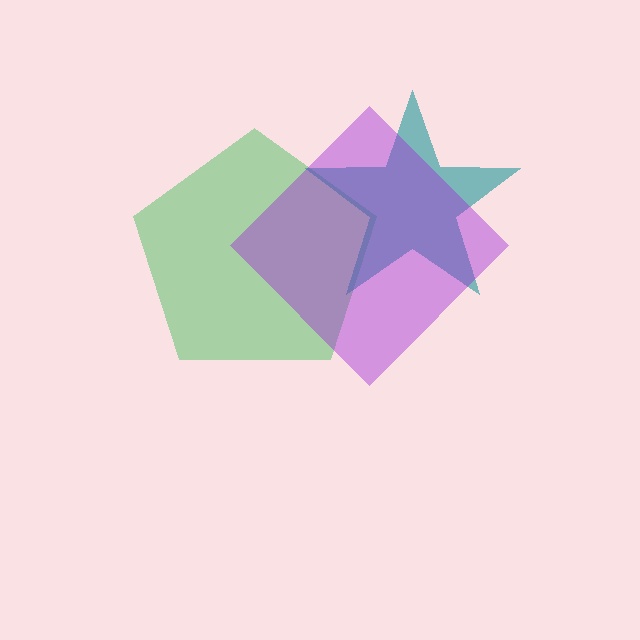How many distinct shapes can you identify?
There are 3 distinct shapes: a green pentagon, a teal star, a purple diamond.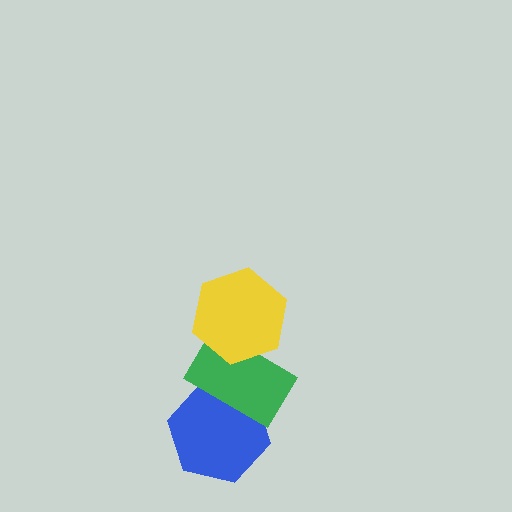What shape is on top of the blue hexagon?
The green rectangle is on top of the blue hexagon.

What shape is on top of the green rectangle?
The yellow hexagon is on top of the green rectangle.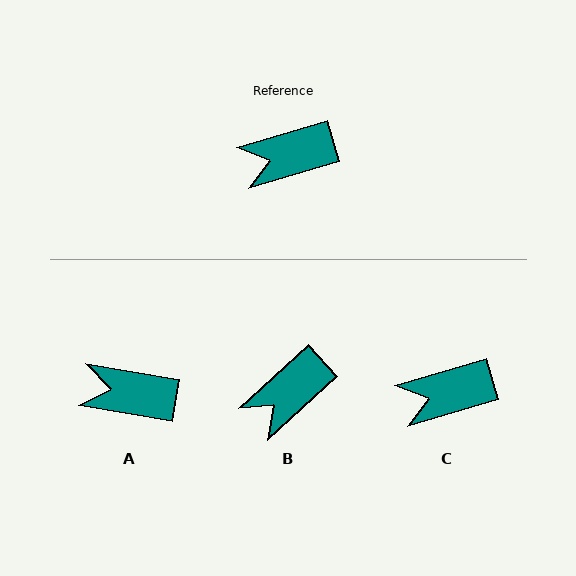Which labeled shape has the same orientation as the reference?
C.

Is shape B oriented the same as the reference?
No, it is off by about 25 degrees.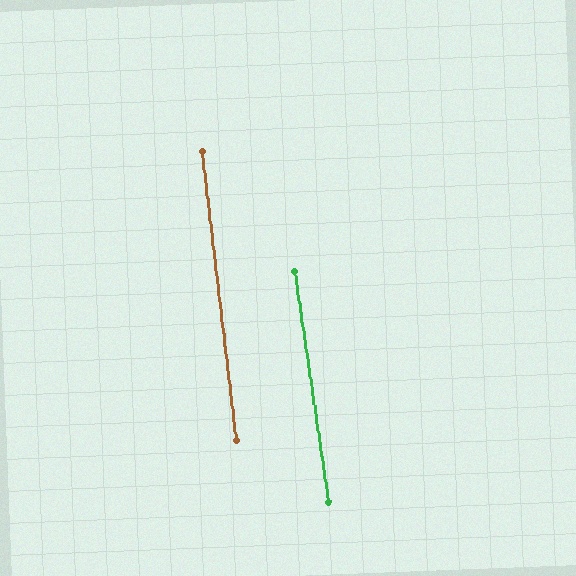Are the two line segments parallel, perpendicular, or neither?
Parallel — their directions differ by only 1.6°.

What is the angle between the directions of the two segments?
Approximately 2 degrees.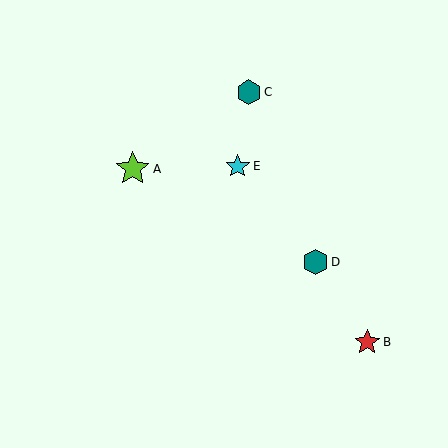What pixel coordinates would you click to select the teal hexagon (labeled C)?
Click at (249, 92) to select the teal hexagon C.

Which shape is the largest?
The lime star (labeled A) is the largest.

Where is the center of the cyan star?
The center of the cyan star is at (238, 166).